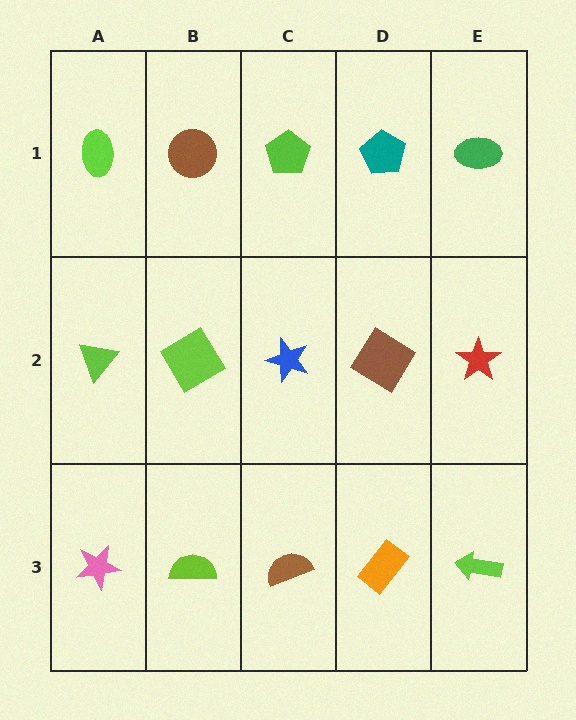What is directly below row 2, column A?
A pink star.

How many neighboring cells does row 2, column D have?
4.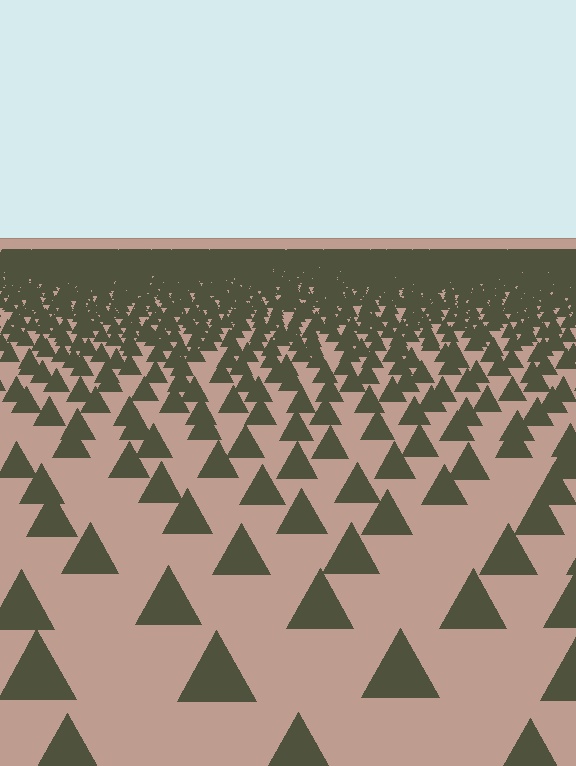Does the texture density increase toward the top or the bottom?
Density increases toward the top.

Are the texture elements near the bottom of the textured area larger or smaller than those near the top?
Larger. Near the bottom, elements are closer to the viewer and appear at a bigger on-screen size.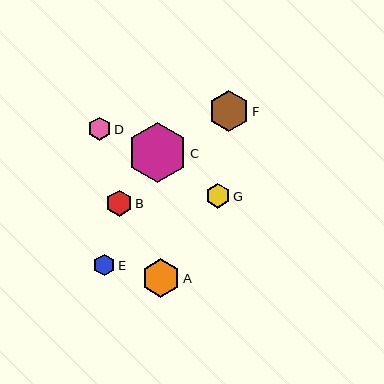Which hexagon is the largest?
Hexagon C is the largest with a size of approximately 60 pixels.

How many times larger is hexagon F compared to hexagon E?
Hexagon F is approximately 1.9 times the size of hexagon E.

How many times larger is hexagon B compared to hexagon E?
Hexagon B is approximately 1.2 times the size of hexagon E.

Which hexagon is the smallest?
Hexagon E is the smallest with a size of approximately 21 pixels.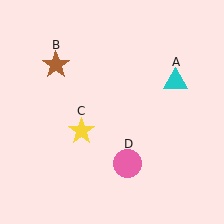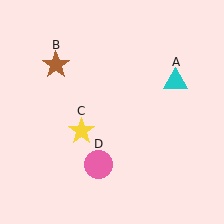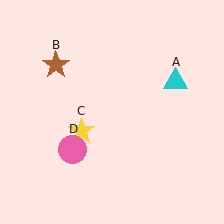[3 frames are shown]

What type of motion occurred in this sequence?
The pink circle (object D) rotated clockwise around the center of the scene.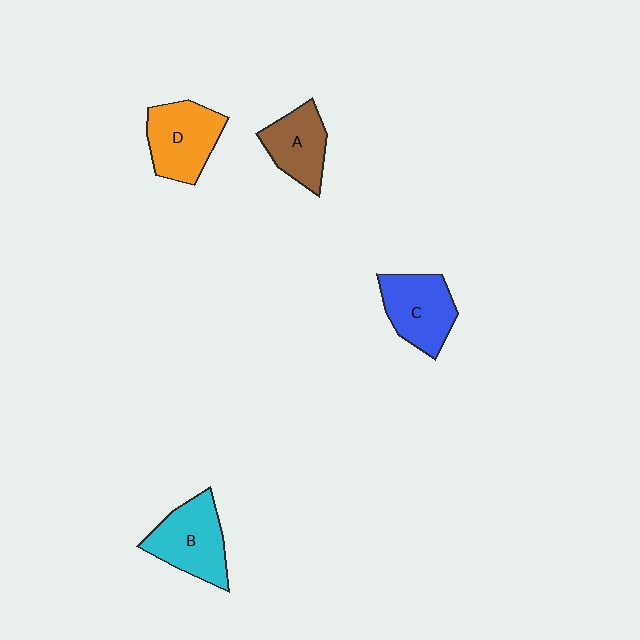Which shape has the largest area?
Shape B (cyan).